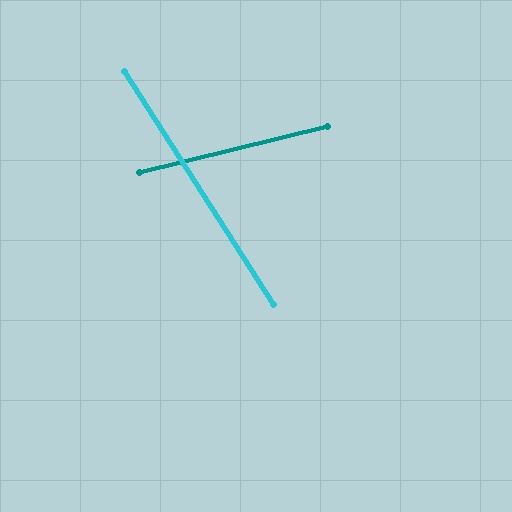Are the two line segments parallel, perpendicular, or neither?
Neither parallel nor perpendicular — they differ by about 71°.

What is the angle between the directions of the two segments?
Approximately 71 degrees.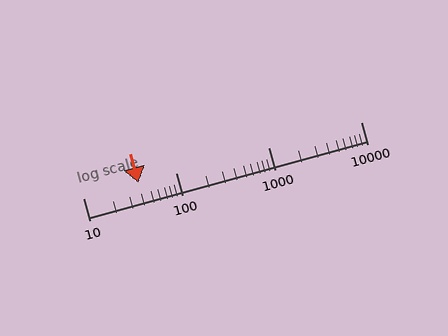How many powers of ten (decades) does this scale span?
The scale spans 3 decades, from 10 to 10000.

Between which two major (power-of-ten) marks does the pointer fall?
The pointer is between 10 and 100.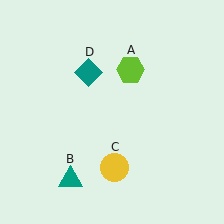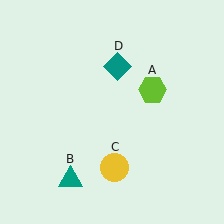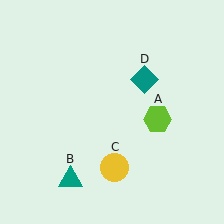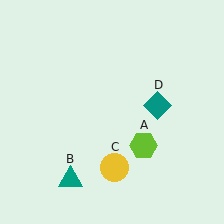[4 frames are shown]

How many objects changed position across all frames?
2 objects changed position: lime hexagon (object A), teal diamond (object D).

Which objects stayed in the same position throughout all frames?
Teal triangle (object B) and yellow circle (object C) remained stationary.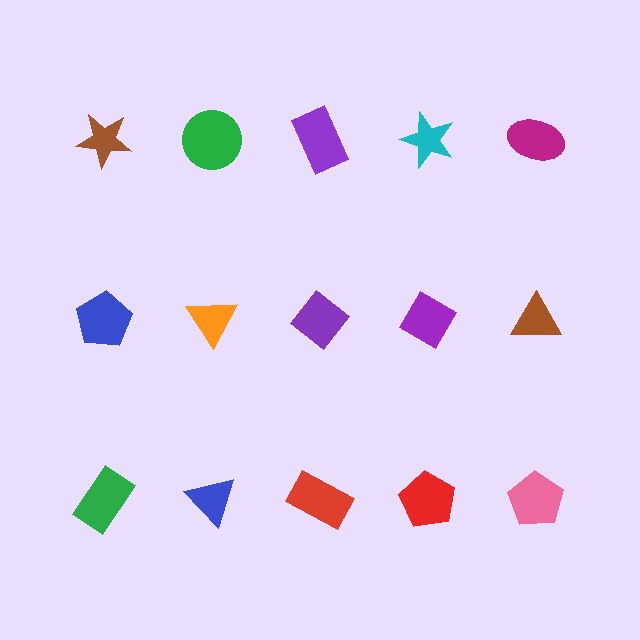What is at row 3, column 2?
A blue triangle.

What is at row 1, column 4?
A cyan star.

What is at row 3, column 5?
A pink pentagon.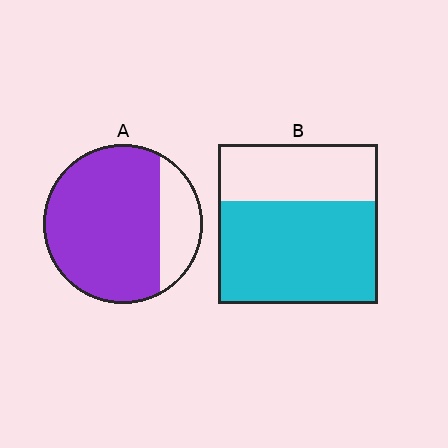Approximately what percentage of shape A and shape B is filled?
A is approximately 80% and B is approximately 65%.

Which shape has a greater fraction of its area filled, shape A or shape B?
Shape A.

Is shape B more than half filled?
Yes.